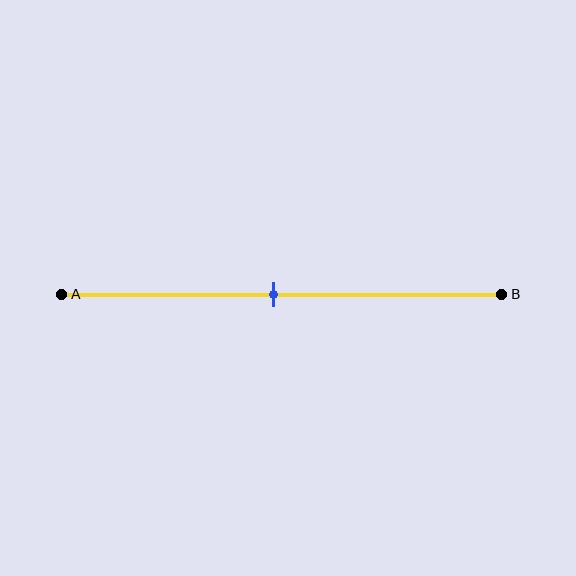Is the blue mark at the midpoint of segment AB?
Yes, the mark is approximately at the midpoint.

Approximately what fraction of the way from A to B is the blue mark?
The blue mark is approximately 50% of the way from A to B.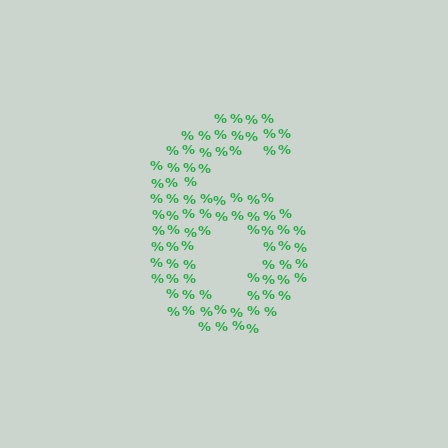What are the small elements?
The small elements are percent signs.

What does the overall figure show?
The overall figure shows the digit 6.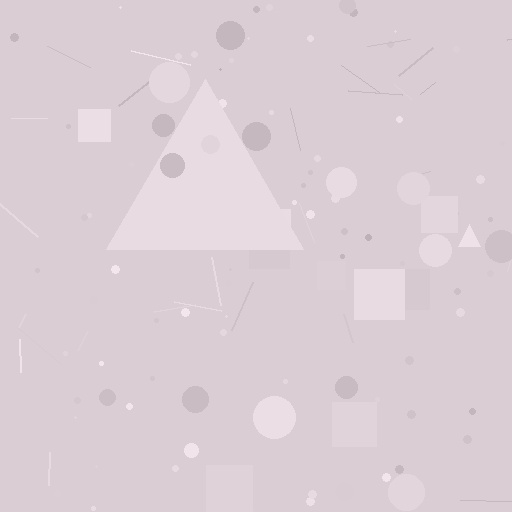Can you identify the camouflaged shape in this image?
The camouflaged shape is a triangle.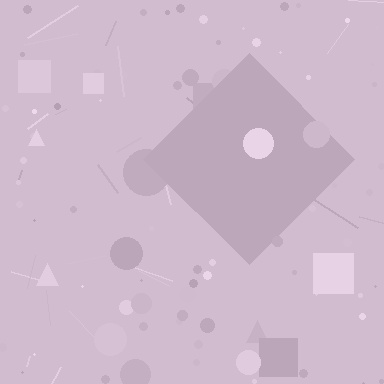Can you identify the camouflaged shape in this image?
The camouflaged shape is a diamond.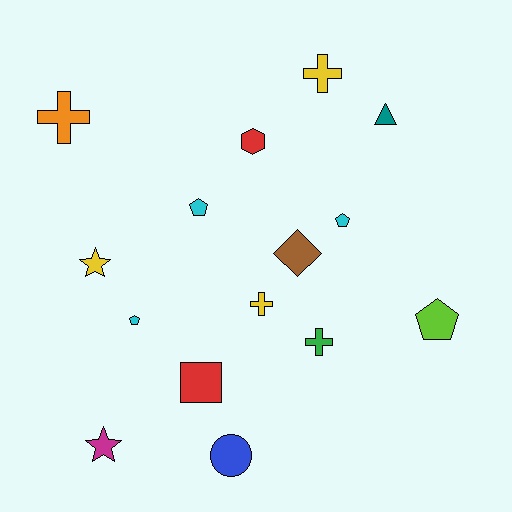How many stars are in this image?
There are 2 stars.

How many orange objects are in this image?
There is 1 orange object.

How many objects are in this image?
There are 15 objects.